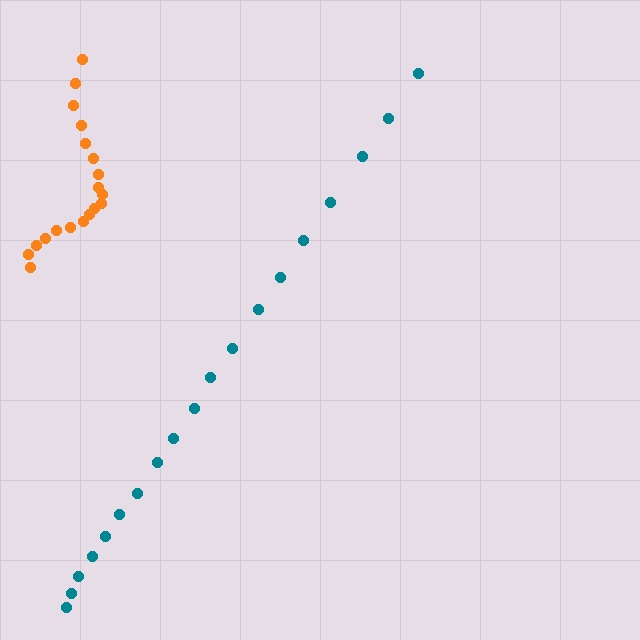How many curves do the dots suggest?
There are 2 distinct paths.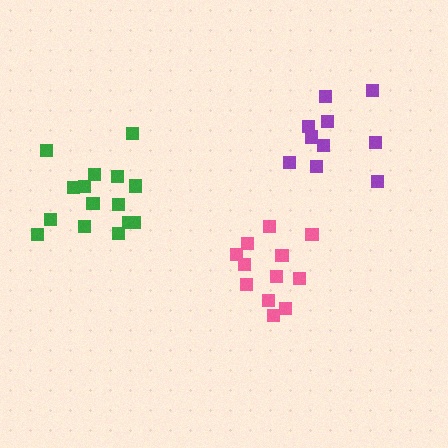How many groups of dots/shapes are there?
There are 3 groups.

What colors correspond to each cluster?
The clusters are colored: purple, green, pink.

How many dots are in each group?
Group 1: 10 dots, Group 2: 15 dots, Group 3: 12 dots (37 total).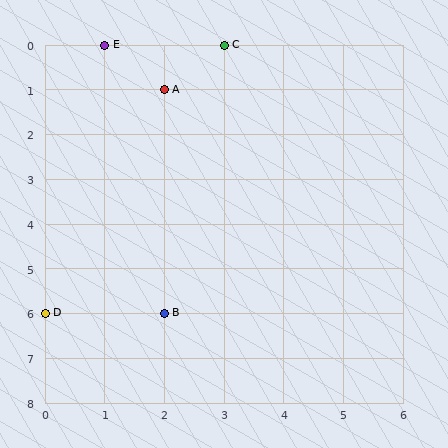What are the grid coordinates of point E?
Point E is at grid coordinates (1, 0).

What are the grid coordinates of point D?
Point D is at grid coordinates (0, 6).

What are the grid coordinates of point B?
Point B is at grid coordinates (2, 6).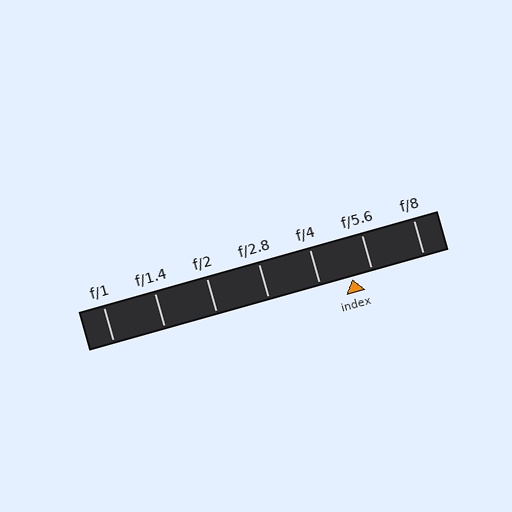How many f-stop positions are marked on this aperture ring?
There are 7 f-stop positions marked.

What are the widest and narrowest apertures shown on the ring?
The widest aperture shown is f/1 and the narrowest is f/8.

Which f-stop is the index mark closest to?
The index mark is closest to f/5.6.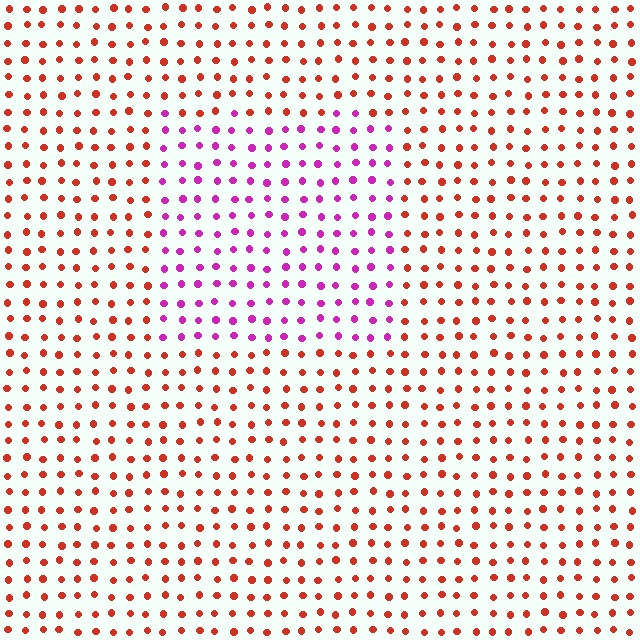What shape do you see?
I see a rectangle.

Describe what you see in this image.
The image is filled with small red elements in a uniform arrangement. A rectangle-shaped region is visible where the elements are tinted to a slightly different hue, forming a subtle color boundary.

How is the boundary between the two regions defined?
The boundary is defined purely by a slight shift in hue (about 57 degrees). Spacing, size, and orientation are identical on both sides.